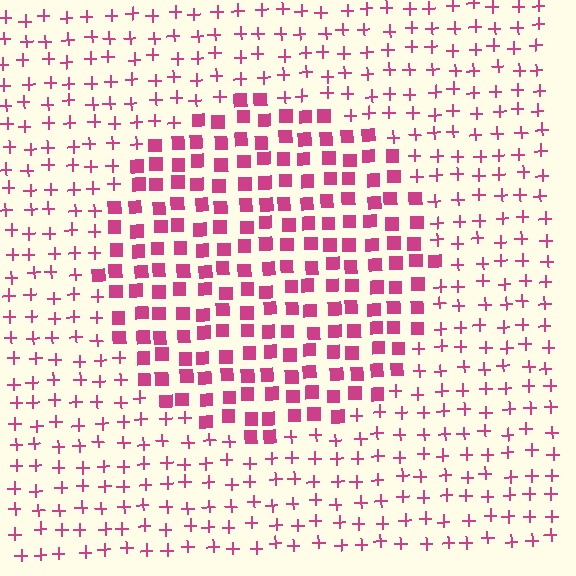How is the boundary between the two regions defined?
The boundary is defined by a change in element shape: squares inside vs. plus signs outside. All elements share the same color and spacing.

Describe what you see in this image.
The image is filled with small magenta elements arranged in a uniform grid. A circle-shaped region contains squares, while the surrounding area contains plus signs. The boundary is defined purely by the change in element shape.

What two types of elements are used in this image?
The image uses squares inside the circle region and plus signs outside it.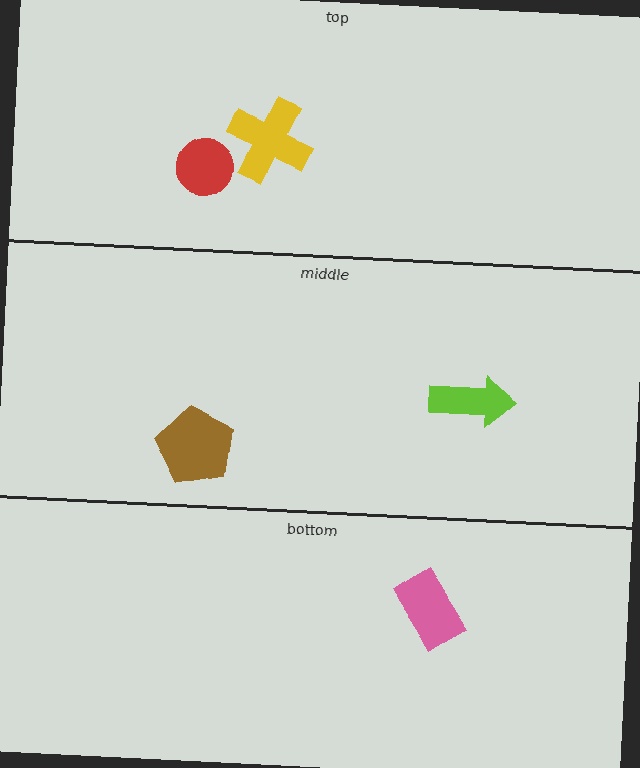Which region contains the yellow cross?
The top region.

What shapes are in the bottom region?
The pink rectangle.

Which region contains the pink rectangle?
The bottom region.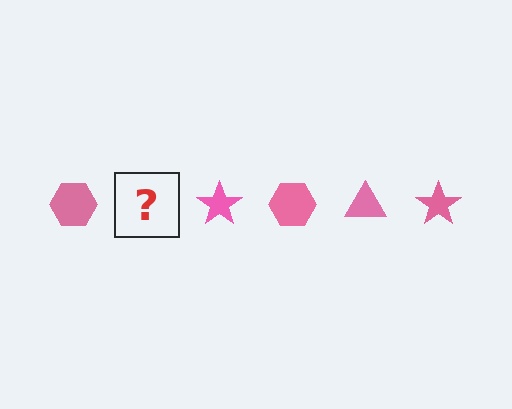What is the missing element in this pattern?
The missing element is a pink triangle.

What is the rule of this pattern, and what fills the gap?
The rule is that the pattern cycles through hexagon, triangle, star shapes in pink. The gap should be filled with a pink triangle.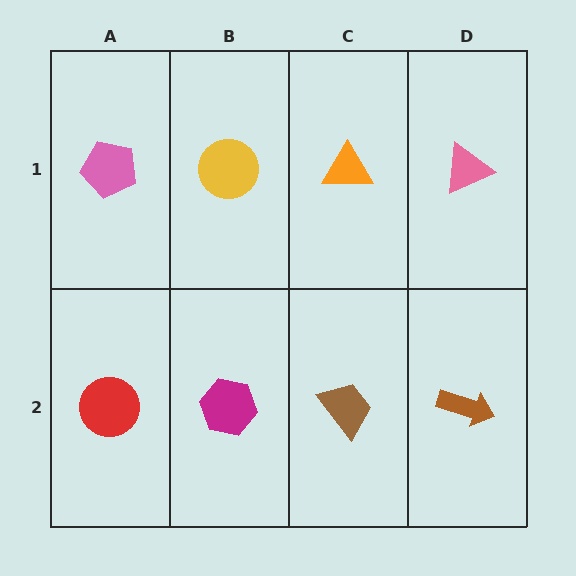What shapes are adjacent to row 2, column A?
A pink pentagon (row 1, column A), a magenta hexagon (row 2, column B).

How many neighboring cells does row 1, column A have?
2.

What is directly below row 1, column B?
A magenta hexagon.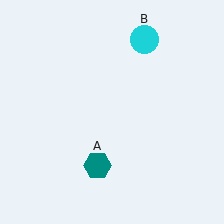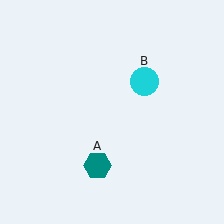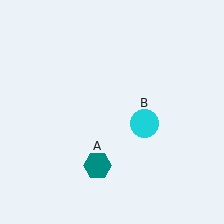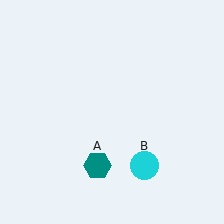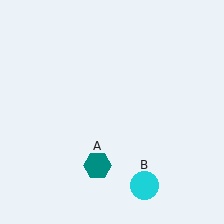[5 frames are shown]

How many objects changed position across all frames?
1 object changed position: cyan circle (object B).